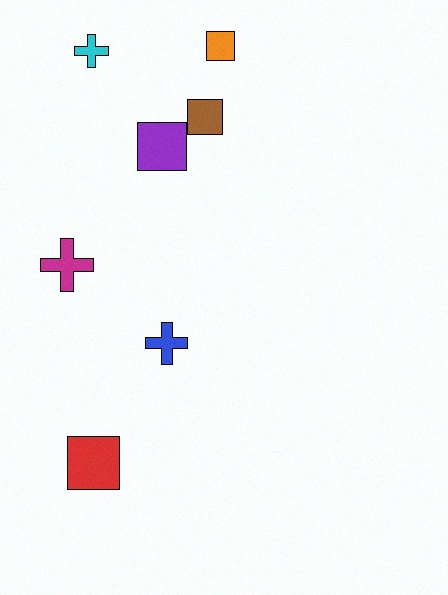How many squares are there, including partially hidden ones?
There are 4 squares.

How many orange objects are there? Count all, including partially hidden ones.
There is 1 orange object.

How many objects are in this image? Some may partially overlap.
There are 7 objects.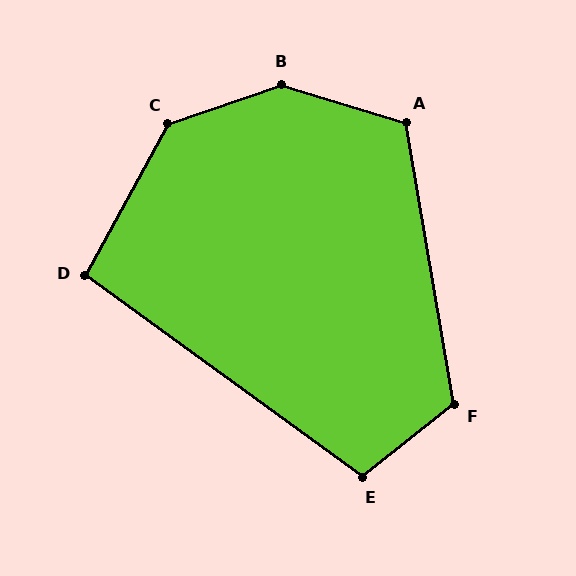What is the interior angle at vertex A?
Approximately 117 degrees (obtuse).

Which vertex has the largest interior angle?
B, at approximately 144 degrees.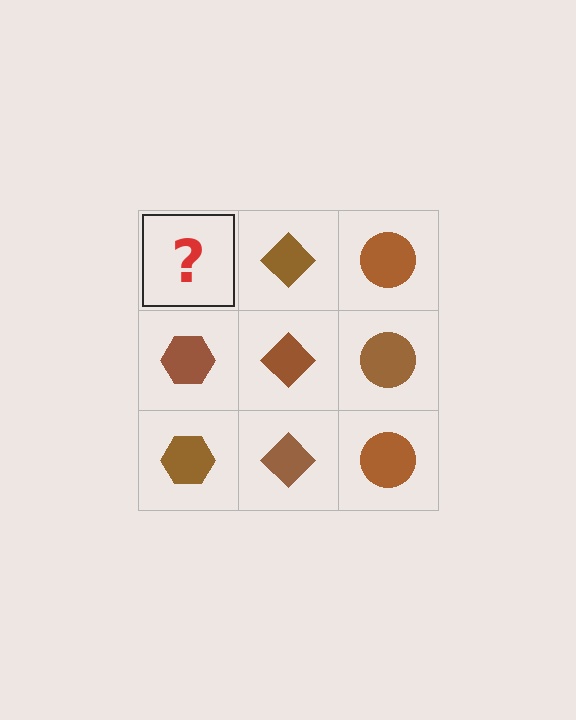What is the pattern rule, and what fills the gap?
The rule is that each column has a consistent shape. The gap should be filled with a brown hexagon.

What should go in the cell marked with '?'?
The missing cell should contain a brown hexagon.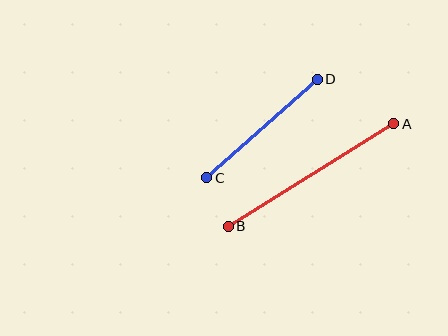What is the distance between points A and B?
The distance is approximately 195 pixels.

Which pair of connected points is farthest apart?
Points A and B are farthest apart.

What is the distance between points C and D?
The distance is approximately 148 pixels.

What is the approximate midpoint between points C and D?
The midpoint is at approximately (262, 129) pixels.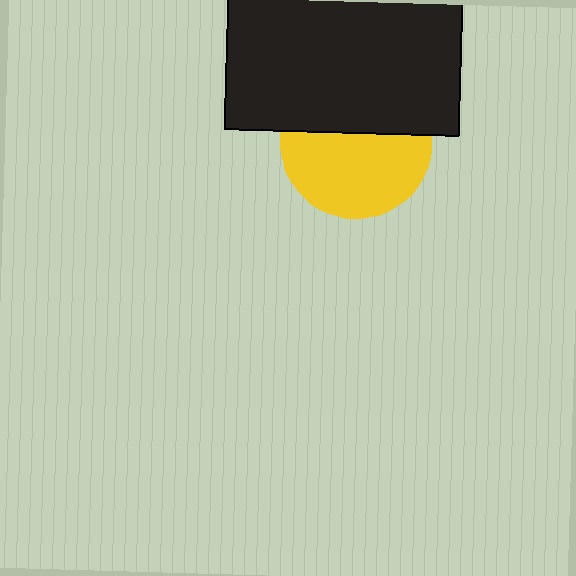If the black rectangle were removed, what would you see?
You would see the complete yellow circle.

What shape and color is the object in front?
The object in front is a black rectangle.